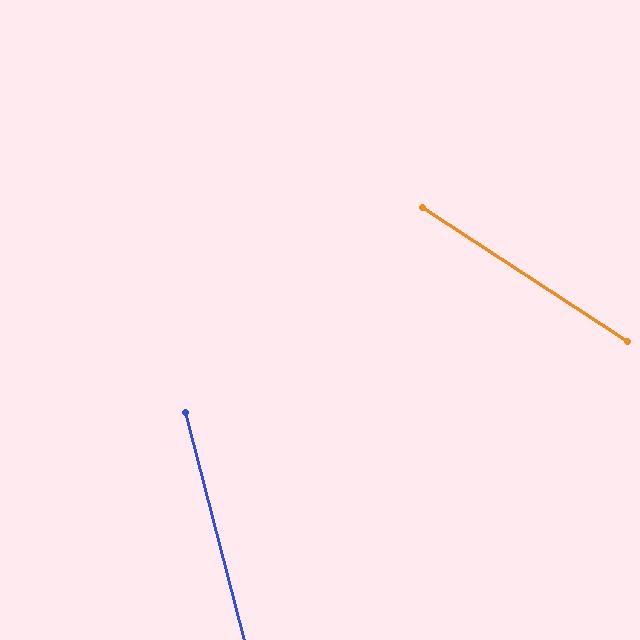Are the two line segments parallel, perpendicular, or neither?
Neither parallel nor perpendicular — they differ by about 42°.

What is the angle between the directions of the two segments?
Approximately 42 degrees.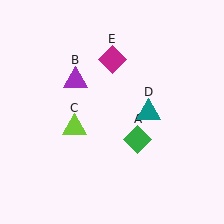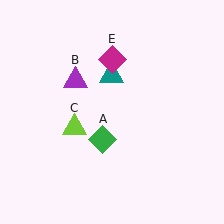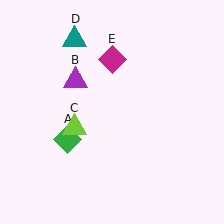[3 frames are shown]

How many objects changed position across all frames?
2 objects changed position: green diamond (object A), teal triangle (object D).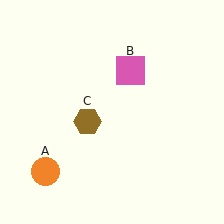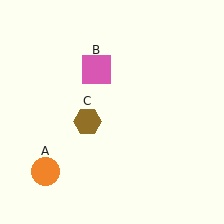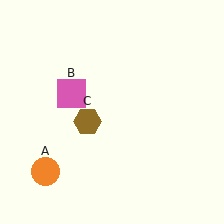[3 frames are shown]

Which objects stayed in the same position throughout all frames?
Orange circle (object A) and brown hexagon (object C) remained stationary.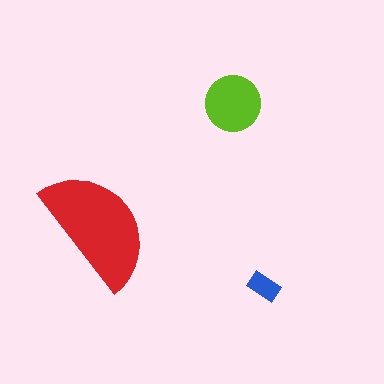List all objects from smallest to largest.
The blue rectangle, the lime circle, the red semicircle.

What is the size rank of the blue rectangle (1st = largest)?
3rd.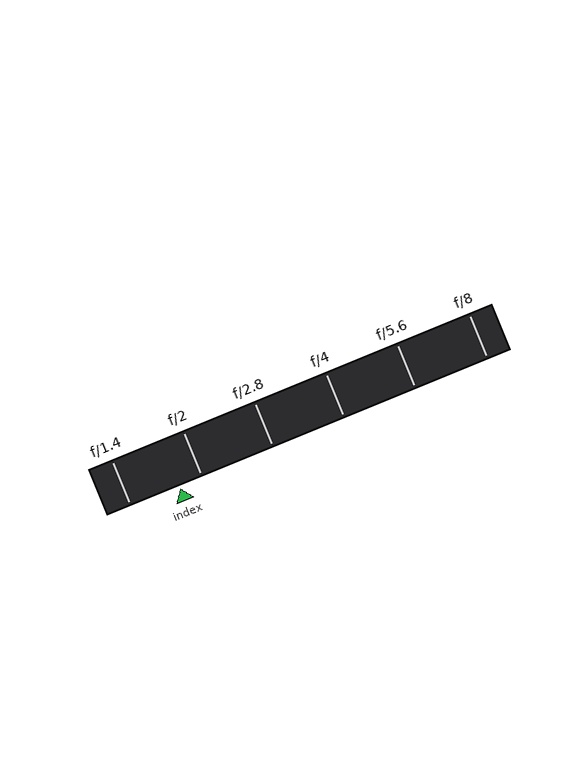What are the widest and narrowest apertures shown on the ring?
The widest aperture shown is f/1.4 and the narrowest is f/8.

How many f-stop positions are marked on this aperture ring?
There are 6 f-stop positions marked.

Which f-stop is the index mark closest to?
The index mark is closest to f/2.